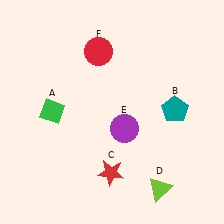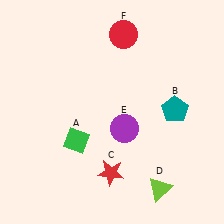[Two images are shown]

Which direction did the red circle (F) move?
The red circle (F) moved right.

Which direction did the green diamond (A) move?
The green diamond (A) moved down.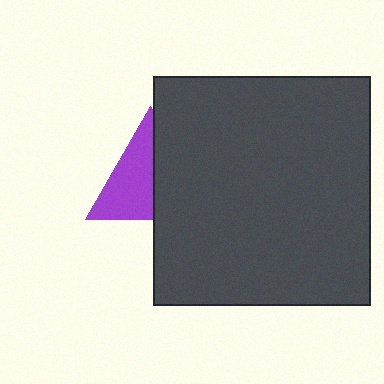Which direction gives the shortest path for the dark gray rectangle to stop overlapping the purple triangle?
Moving right gives the shortest separation.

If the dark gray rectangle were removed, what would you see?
You would see the complete purple triangle.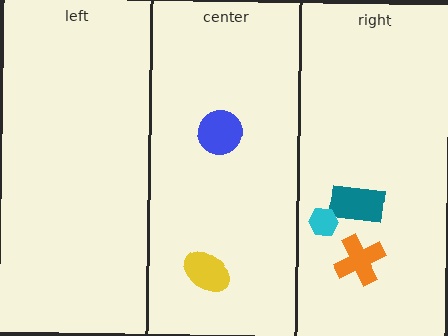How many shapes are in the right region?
3.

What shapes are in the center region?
The yellow ellipse, the blue circle.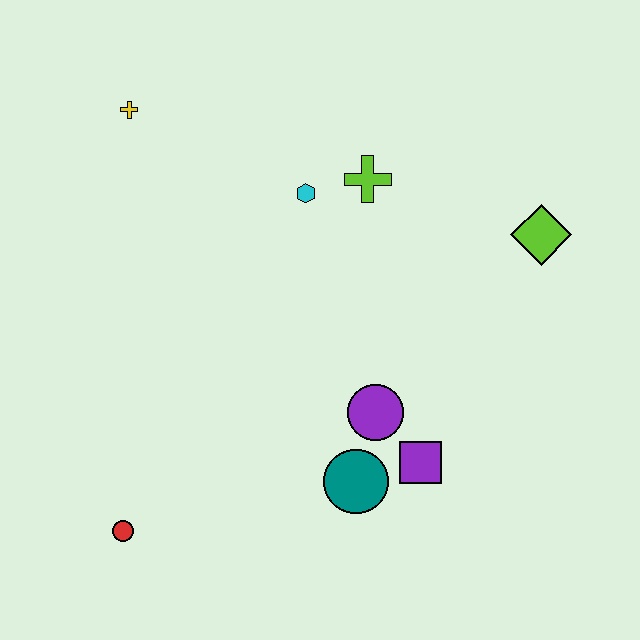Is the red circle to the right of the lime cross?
No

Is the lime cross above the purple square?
Yes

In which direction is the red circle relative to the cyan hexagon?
The red circle is below the cyan hexagon.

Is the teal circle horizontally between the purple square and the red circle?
Yes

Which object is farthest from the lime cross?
The red circle is farthest from the lime cross.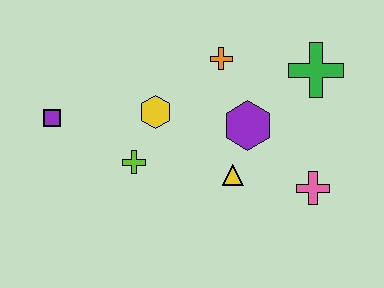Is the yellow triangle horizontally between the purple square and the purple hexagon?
Yes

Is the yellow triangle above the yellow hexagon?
No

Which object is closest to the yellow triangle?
The purple hexagon is closest to the yellow triangle.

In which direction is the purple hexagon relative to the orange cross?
The purple hexagon is below the orange cross.